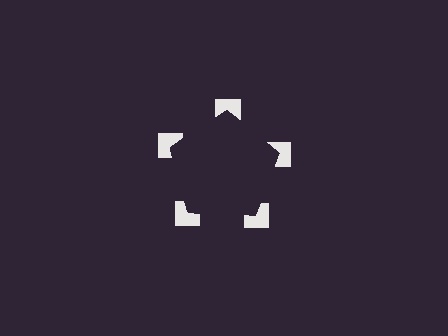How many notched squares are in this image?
There are 5 — one at each vertex of the illusory pentagon.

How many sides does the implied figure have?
5 sides.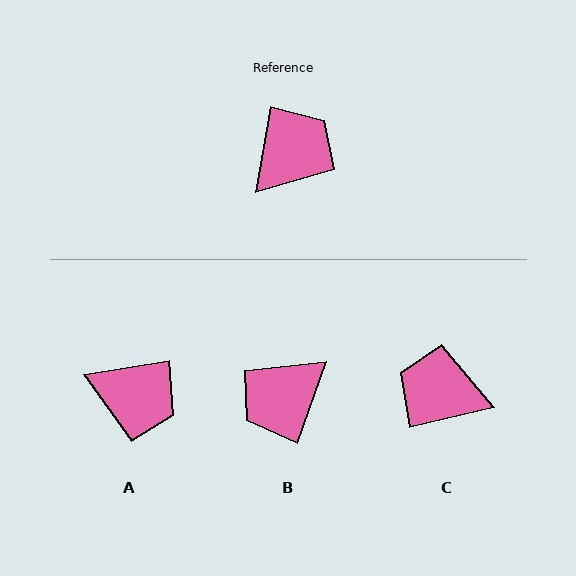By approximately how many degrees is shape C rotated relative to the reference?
Approximately 114 degrees counter-clockwise.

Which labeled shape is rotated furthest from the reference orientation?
B, about 171 degrees away.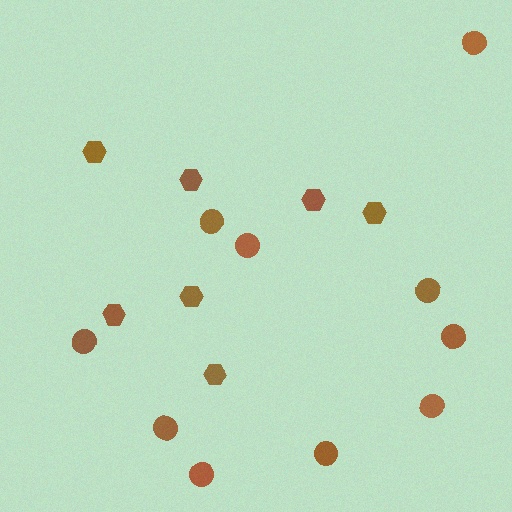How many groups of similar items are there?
There are 2 groups: one group of hexagons (7) and one group of circles (10).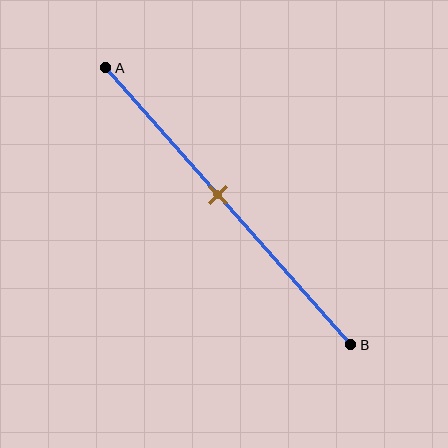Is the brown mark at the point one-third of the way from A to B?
No, the mark is at about 45% from A, not at the 33% one-third point.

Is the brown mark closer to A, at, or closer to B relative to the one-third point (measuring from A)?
The brown mark is closer to point B than the one-third point of segment AB.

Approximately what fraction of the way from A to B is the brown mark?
The brown mark is approximately 45% of the way from A to B.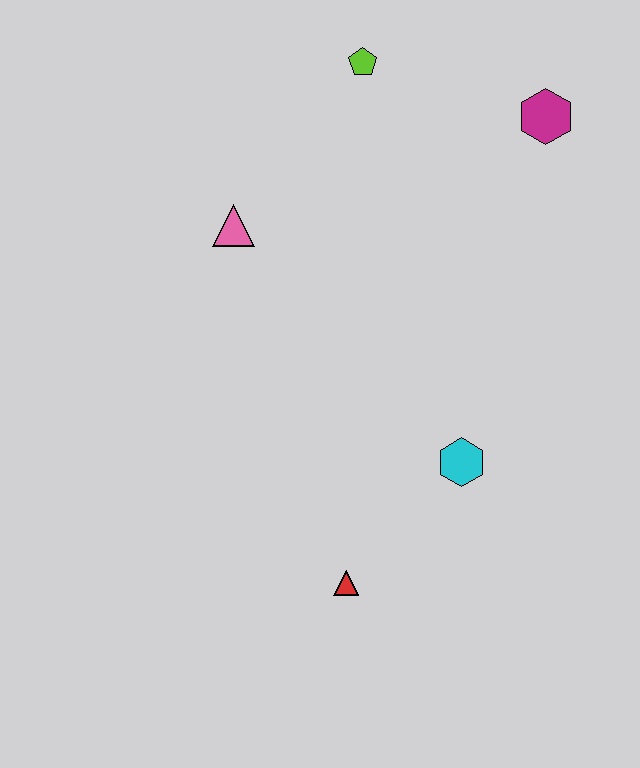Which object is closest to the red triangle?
The cyan hexagon is closest to the red triangle.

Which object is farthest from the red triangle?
The lime pentagon is farthest from the red triangle.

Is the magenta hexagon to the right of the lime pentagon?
Yes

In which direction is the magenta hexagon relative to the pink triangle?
The magenta hexagon is to the right of the pink triangle.